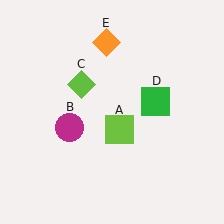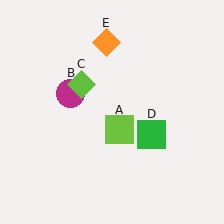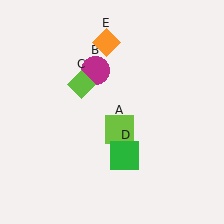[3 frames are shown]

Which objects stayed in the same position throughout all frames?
Lime square (object A) and lime diamond (object C) and orange diamond (object E) remained stationary.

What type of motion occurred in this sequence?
The magenta circle (object B), green square (object D) rotated clockwise around the center of the scene.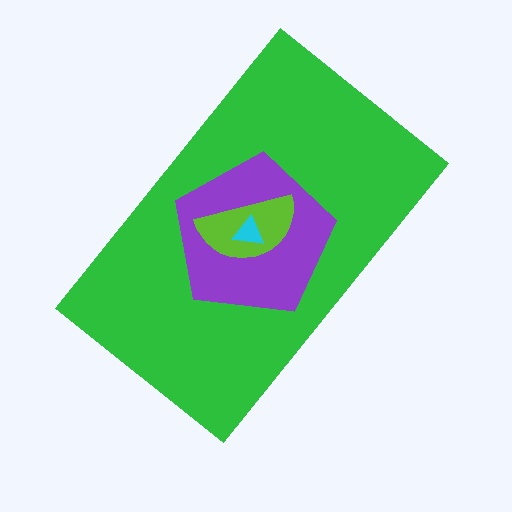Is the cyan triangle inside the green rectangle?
Yes.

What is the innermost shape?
The cyan triangle.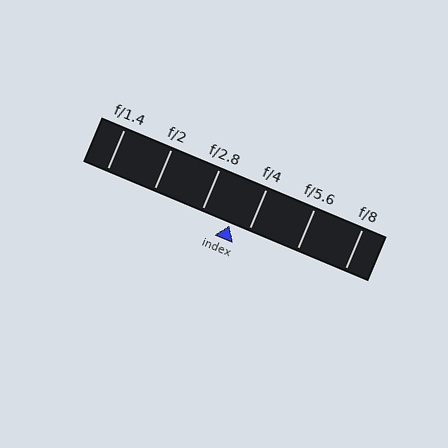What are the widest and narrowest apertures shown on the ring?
The widest aperture shown is f/1.4 and the narrowest is f/8.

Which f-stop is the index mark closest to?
The index mark is closest to f/4.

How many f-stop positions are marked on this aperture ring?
There are 6 f-stop positions marked.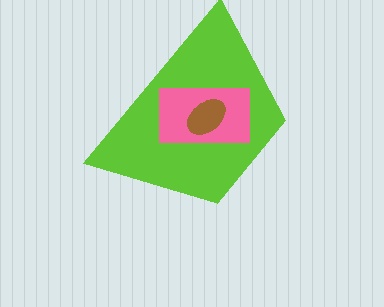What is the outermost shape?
The lime trapezoid.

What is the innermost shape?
The brown ellipse.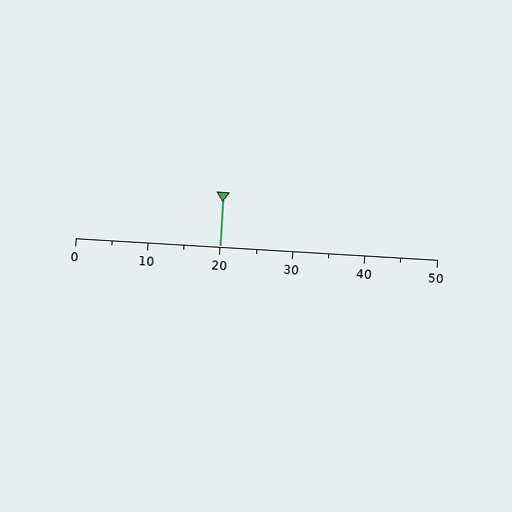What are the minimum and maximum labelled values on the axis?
The axis runs from 0 to 50.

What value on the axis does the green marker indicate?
The marker indicates approximately 20.